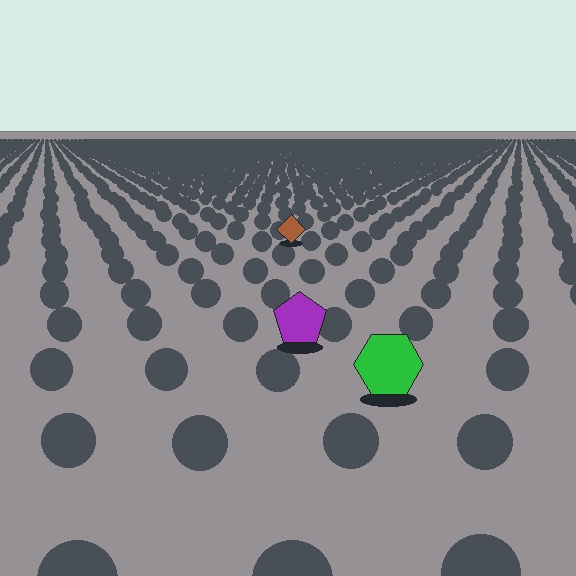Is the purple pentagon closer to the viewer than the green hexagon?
No. The green hexagon is closer — you can tell from the texture gradient: the ground texture is coarser near it.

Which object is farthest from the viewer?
The brown diamond is farthest from the viewer. It appears smaller and the ground texture around it is denser.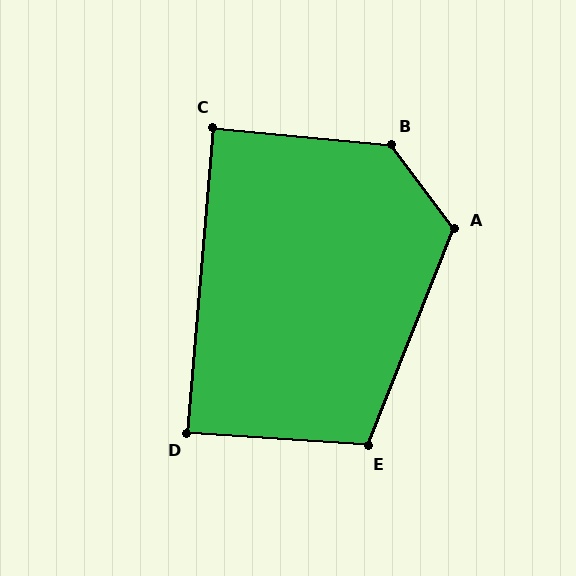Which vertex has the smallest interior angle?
D, at approximately 89 degrees.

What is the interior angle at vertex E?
Approximately 108 degrees (obtuse).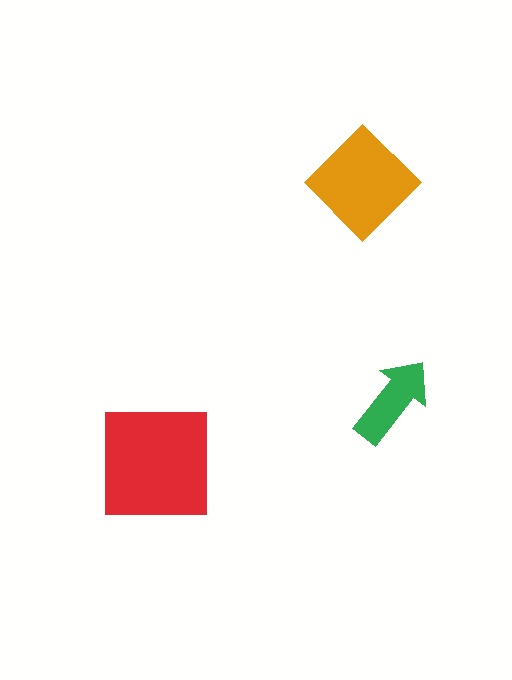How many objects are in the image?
There are 3 objects in the image.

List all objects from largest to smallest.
The red square, the orange diamond, the green arrow.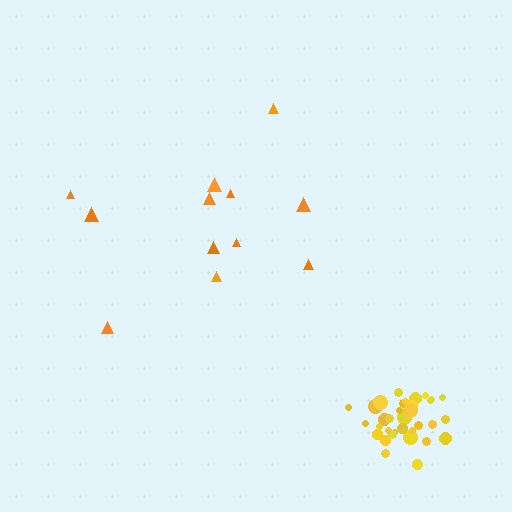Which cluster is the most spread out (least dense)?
Orange.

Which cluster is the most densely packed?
Yellow.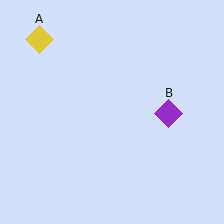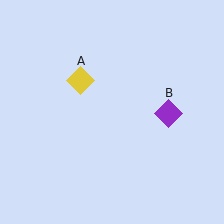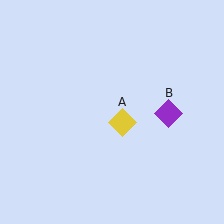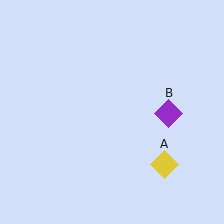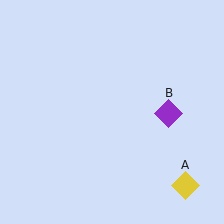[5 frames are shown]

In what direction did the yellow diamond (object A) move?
The yellow diamond (object A) moved down and to the right.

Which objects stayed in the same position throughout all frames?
Purple diamond (object B) remained stationary.